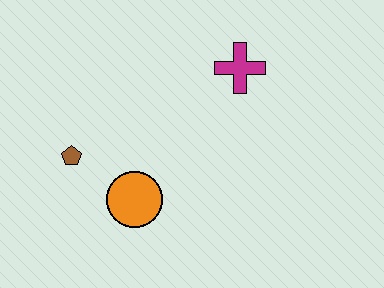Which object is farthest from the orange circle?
The magenta cross is farthest from the orange circle.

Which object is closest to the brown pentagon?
The orange circle is closest to the brown pentagon.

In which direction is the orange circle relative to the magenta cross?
The orange circle is below the magenta cross.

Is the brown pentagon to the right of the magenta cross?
No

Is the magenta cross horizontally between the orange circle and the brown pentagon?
No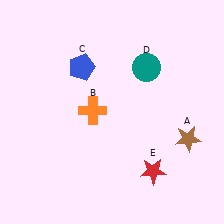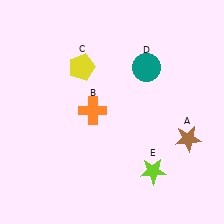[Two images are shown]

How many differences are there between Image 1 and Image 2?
There are 2 differences between the two images.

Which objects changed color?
C changed from blue to yellow. E changed from red to lime.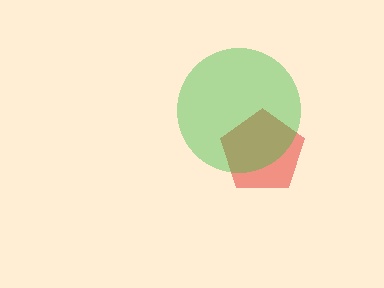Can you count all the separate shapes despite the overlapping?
Yes, there are 2 separate shapes.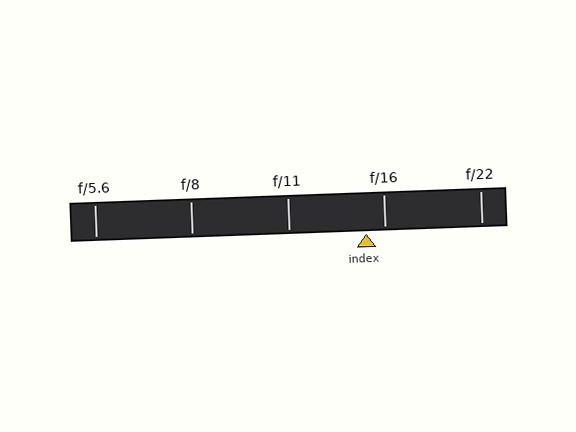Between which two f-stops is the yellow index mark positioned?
The index mark is between f/11 and f/16.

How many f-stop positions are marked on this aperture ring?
There are 5 f-stop positions marked.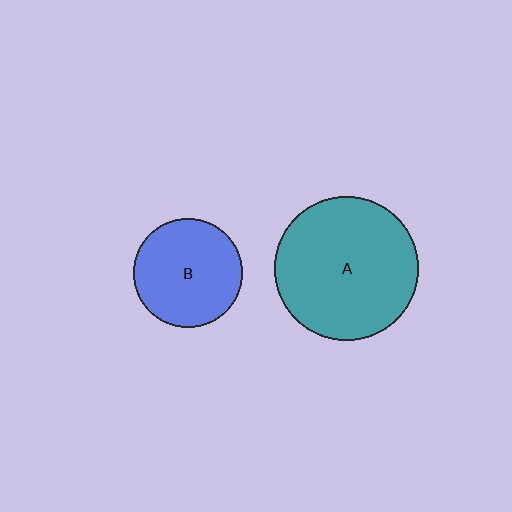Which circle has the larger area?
Circle A (teal).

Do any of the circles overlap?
No, none of the circles overlap.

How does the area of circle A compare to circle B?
Approximately 1.7 times.